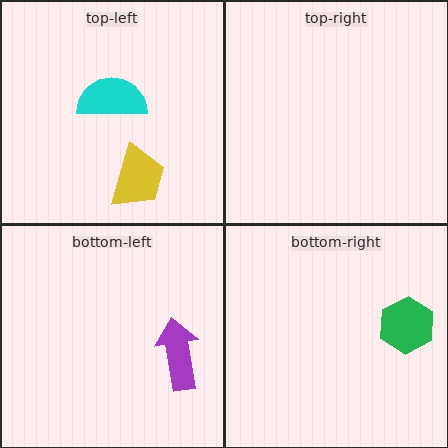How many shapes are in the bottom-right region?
1.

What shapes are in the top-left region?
The yellow trapezoid, the cyan semicircle.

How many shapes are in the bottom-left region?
1.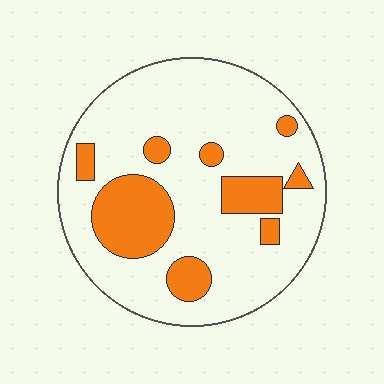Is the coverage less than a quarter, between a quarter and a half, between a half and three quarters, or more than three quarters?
Less than a quarter.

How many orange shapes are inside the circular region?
9.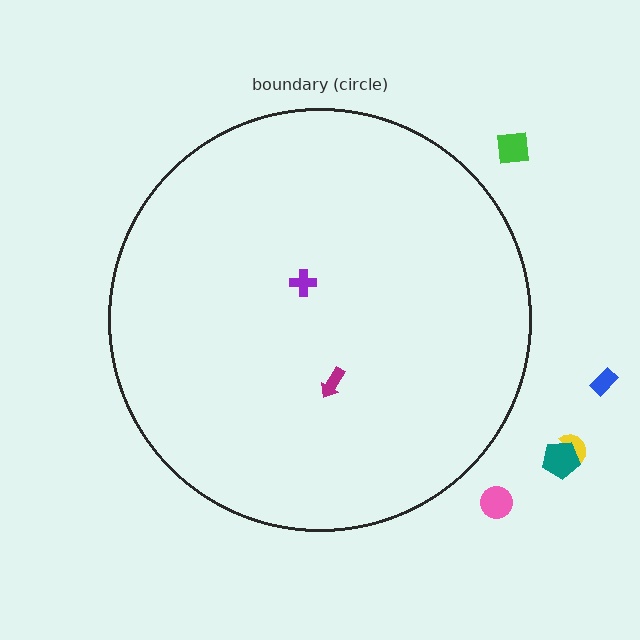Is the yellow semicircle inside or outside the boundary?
Outside.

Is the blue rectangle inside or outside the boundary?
Outside.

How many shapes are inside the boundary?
2 inside, 5 outside.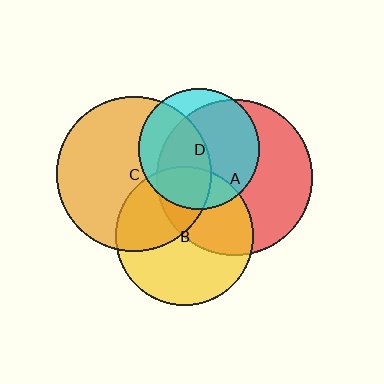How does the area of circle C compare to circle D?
Approximately 1.7 times.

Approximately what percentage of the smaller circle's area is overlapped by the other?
Approximately 40%.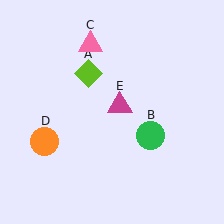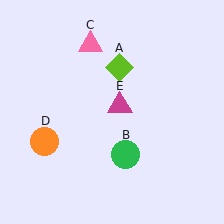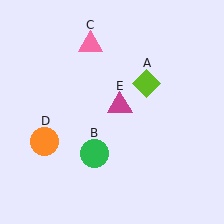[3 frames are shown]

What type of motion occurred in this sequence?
The lime diamond (object A), green circle (object B) rotated clockwise around the center of the scene.